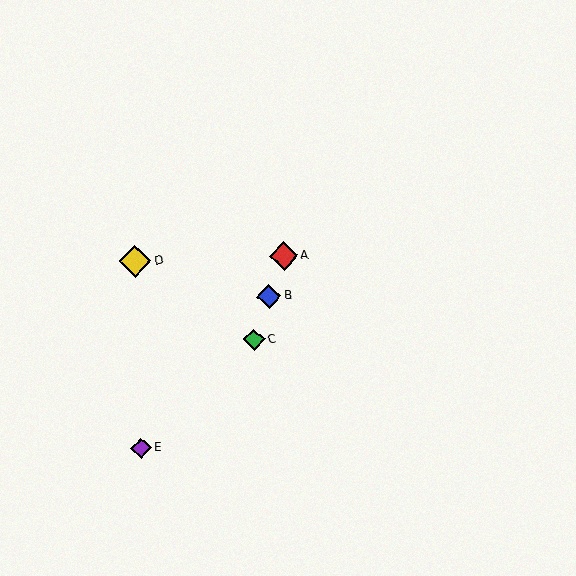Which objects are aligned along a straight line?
Objects A, B, C are aligned along a straight line.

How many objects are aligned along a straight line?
3 objects (A, B, C) are aligned along a straight line.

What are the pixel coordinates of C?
Object C is at (254, 340).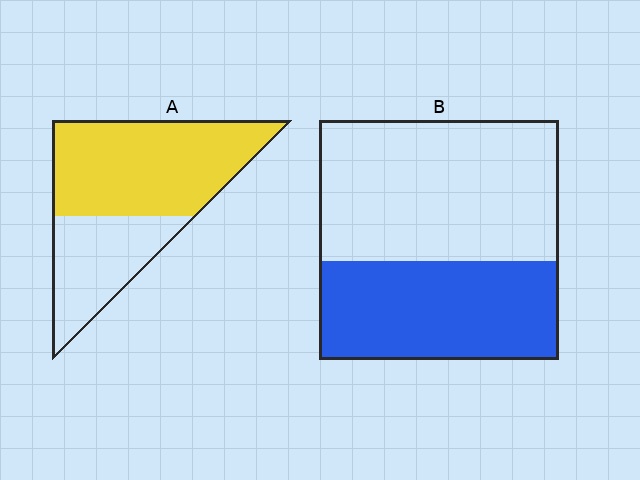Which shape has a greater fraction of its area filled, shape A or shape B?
Shape A.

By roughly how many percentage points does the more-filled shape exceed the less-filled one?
By roughly 25 percentage points (A over B).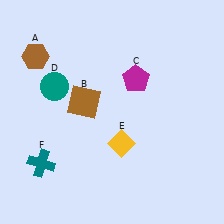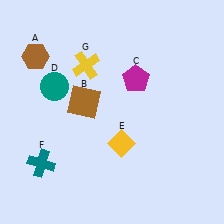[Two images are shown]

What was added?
A yellow cross (G) was added in Image 2.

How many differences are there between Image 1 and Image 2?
There is 1 difference between the two images.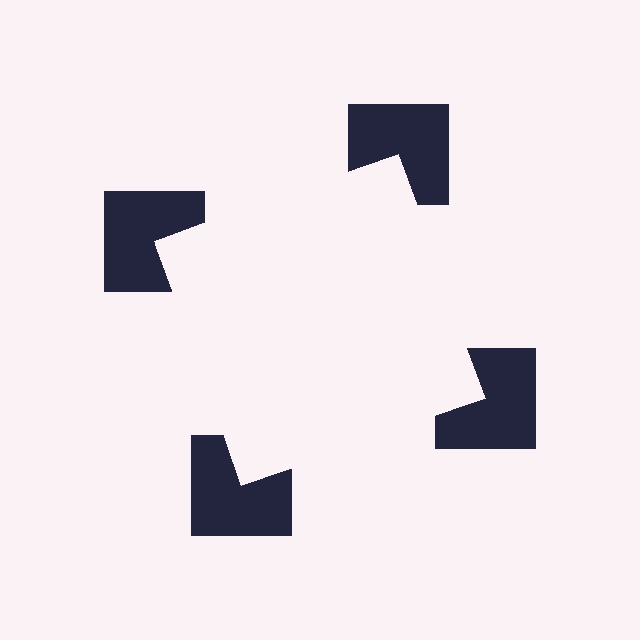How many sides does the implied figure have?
4 sides.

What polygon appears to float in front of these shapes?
An illusory square — its edges are inferred from the aligned wedge cuts in the notched squares, not physically drawn.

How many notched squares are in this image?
There are 4 — one at each vertex of the illusory square.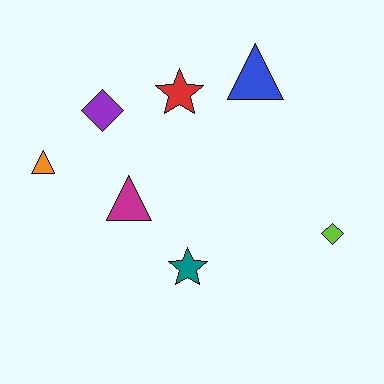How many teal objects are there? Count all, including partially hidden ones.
There is 1 teal object.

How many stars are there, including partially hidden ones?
There are 2 stars.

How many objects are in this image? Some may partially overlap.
There are 7 objects.